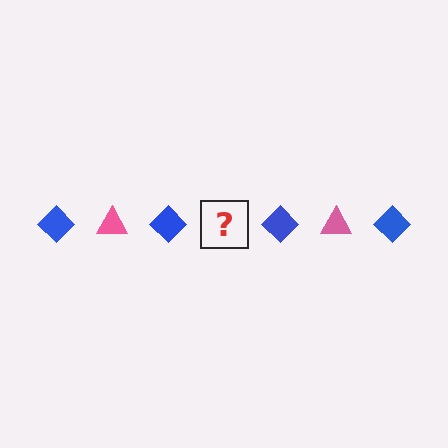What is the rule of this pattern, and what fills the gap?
The rule is that the pattern alternates between blue diamond and pink triangle. The gap should be filled with a pink triangle.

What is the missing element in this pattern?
The missing element is a pink triangle.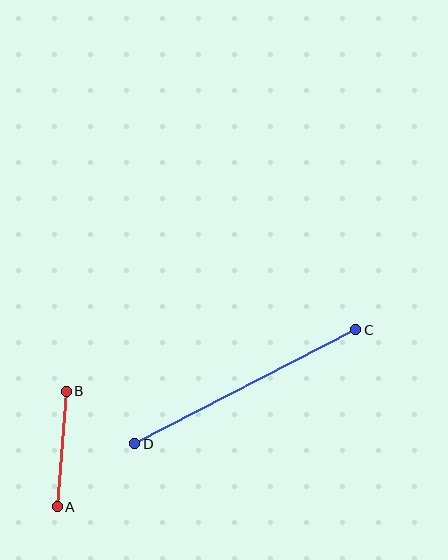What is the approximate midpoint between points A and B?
The midpoint is at approximately (62, 449) pixels.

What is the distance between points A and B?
The distance is approximately 116 pixels.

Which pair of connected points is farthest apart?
Points C and D are farthest apart.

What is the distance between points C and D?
The distance is approximately 249 pixels.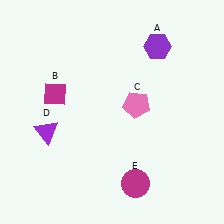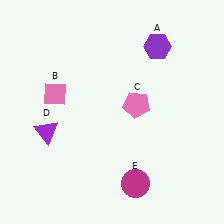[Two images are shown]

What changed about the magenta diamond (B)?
In Image 1, B is magenta. In Image 2, it changed to pink.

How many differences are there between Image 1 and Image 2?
There is 1 difference between the two images.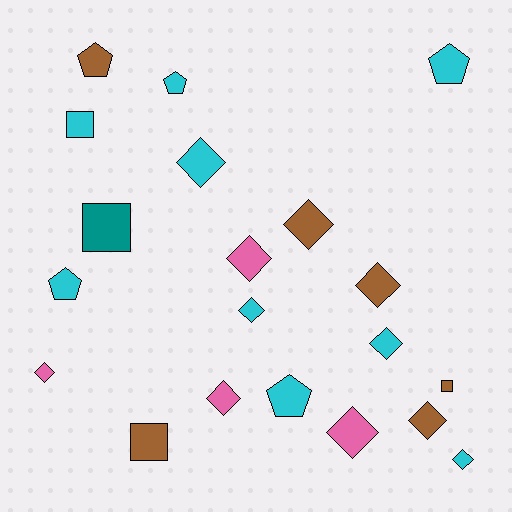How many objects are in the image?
There are 20 objects.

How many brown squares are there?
There are 2 brown squares.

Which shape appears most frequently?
Diamond, with 11 objects.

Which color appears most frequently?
Cyan, with 9 objects.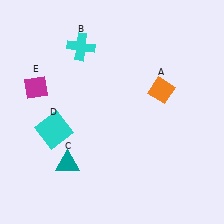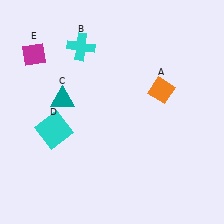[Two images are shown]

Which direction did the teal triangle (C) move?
The teal triangle (C) moved up.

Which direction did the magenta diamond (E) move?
The magenta diamond (E) moved up.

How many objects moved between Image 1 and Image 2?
2 objects moved between the two images.